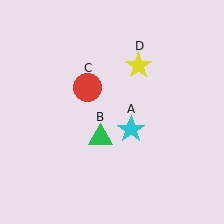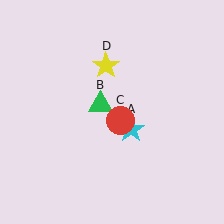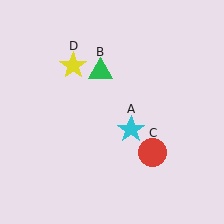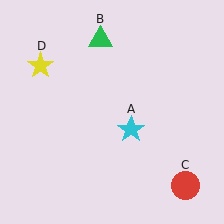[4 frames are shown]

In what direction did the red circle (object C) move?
The red circle (object C) moved down and to the right.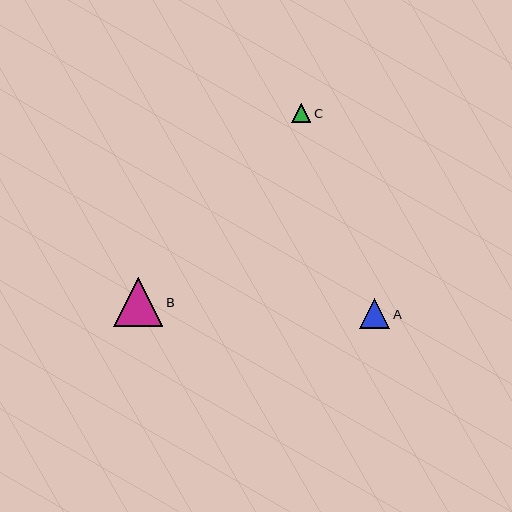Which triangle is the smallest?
Triangle C is the smallest with a size of approximately 19 pixels.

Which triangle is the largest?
Triangle B is the largest with a size of approximately 49 pixels.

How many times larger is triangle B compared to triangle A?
Triangle B is approximately 1.6 times the size of triangle A.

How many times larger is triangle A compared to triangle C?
Triangle A is approximately 1.6 times the size of triangle C.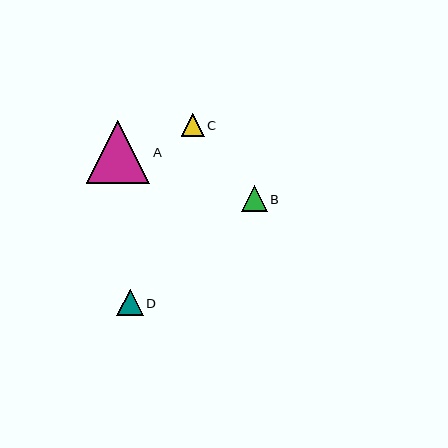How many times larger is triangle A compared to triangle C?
Triangle A is approximately 2.8 times the size of triangle C.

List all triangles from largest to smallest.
From largest to smallest: A, D, B, C.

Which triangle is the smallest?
Triangle C is the smallest with a size of approximately 23 pixels.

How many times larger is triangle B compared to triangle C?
Triangle B is approximately 1.1 times the size of triangle C.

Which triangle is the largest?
Triangle A is the largest with a size of approximately 64 pixels.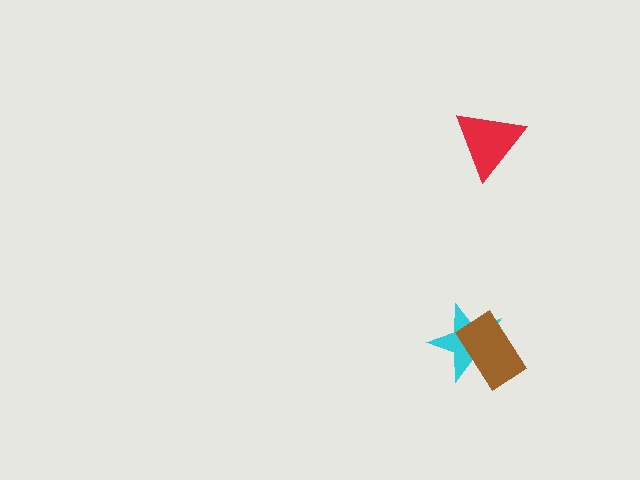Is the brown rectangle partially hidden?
No, no other shape covers it.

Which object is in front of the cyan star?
The brown rectangle is in front of the cyan star.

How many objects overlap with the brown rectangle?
1 object overlaps with the brown rectangle.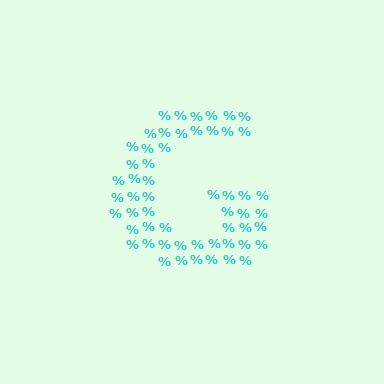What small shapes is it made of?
It is made of small percent signs.